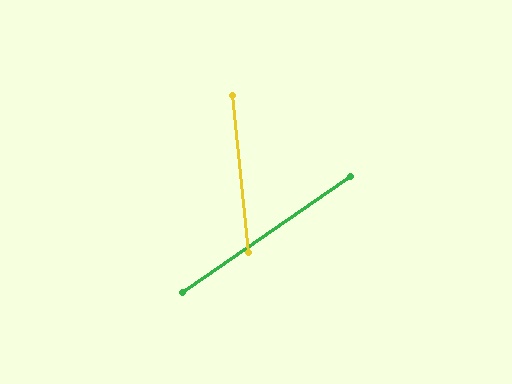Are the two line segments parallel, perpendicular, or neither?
Neither parallel nor perpendicular — they differ by about 61°.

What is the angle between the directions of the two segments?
Approximately 61 degrees.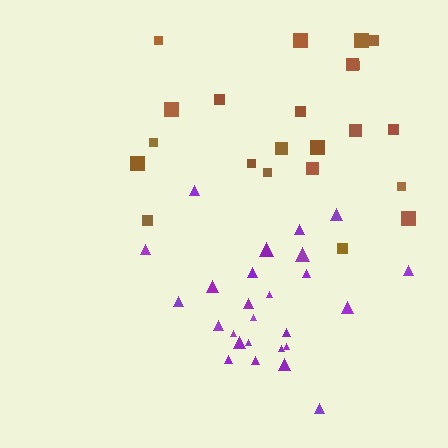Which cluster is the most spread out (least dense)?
Brown.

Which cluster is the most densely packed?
Purple.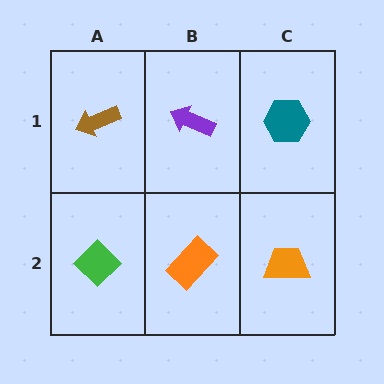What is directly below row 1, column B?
An orange rectangle.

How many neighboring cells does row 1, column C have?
2.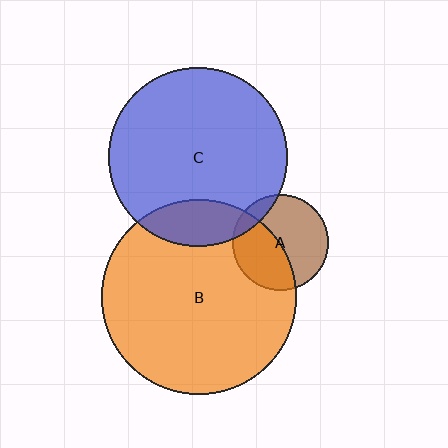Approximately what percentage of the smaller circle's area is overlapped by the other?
Approximately 45%.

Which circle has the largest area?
Circle B (orange).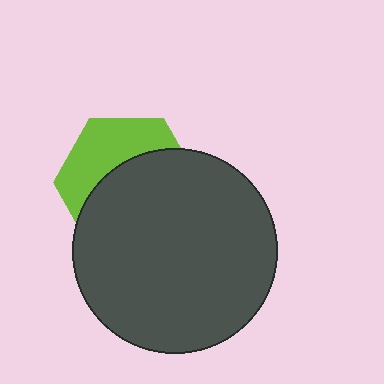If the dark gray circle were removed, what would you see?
You would see the complete lime hexagon.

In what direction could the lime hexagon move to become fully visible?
The lime hexagon could move up. That would shift it out from behind the dark gray circle entirely.